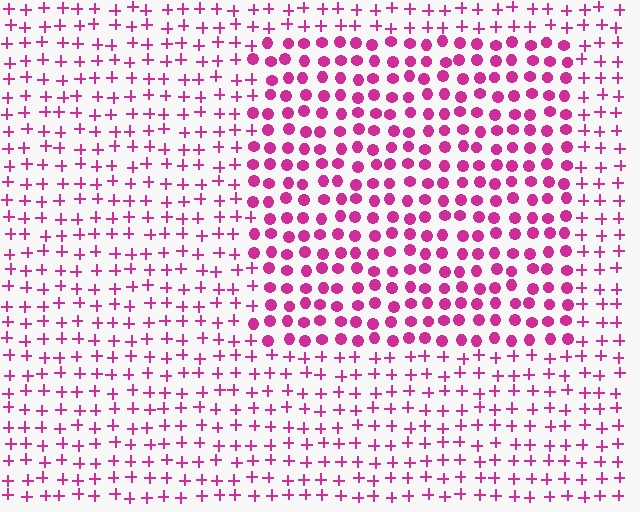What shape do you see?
I see a rectangle.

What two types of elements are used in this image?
The image uses circles inside the rectangle region and plus signs outside it.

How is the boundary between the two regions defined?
The boundary is defined by a change in element shape: circles inside vs. plus signs outside. All elements share the same color and spacing.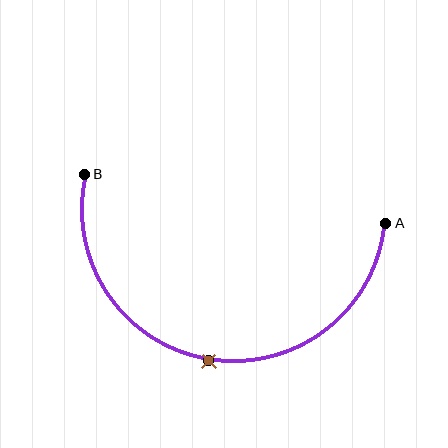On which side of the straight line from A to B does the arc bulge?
The arc bulges below the straight line connecting A and B.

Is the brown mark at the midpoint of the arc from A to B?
Yes. The brown mark lies on the arc at equal arc-length from both A and B — it is the arc midpoint.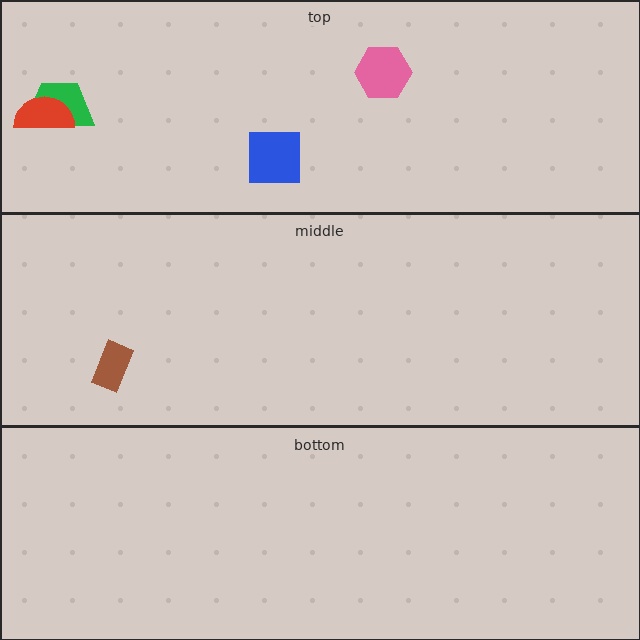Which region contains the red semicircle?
The top region.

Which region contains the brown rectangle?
The middle region.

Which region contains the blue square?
The top region.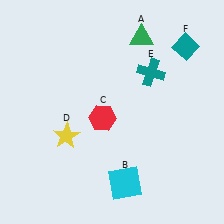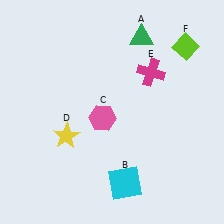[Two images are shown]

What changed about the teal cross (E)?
In Image 1, E is teal. In Image 2, it changed to magenta.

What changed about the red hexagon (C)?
In Image 1, C is red. In Image 2, it changed to pink.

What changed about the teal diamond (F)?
In Image 1, F is teal. In Image 2, it changed to lime.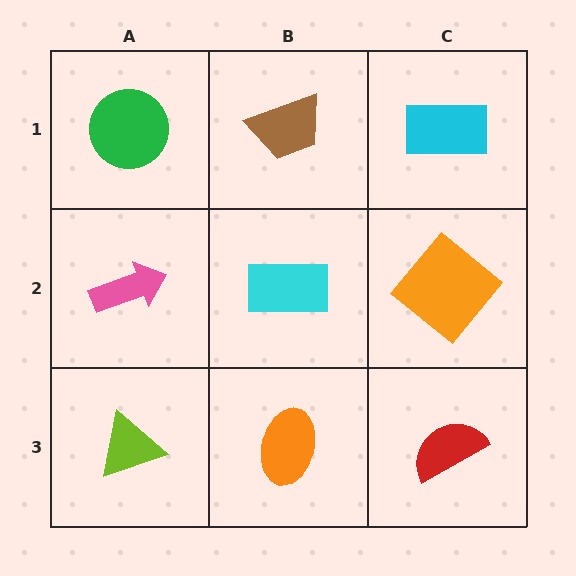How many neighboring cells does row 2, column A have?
3.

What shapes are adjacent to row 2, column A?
A green circle (row 1, column A), a lime triangle (row 3, column A), a cyan rectangle (row 2, column B).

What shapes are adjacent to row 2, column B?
A brown trapezoid (row 1, column B), an orange ellipse (row 3, column B), a pink arrow (row 2, column A), an orange diamond (row 2, column C).